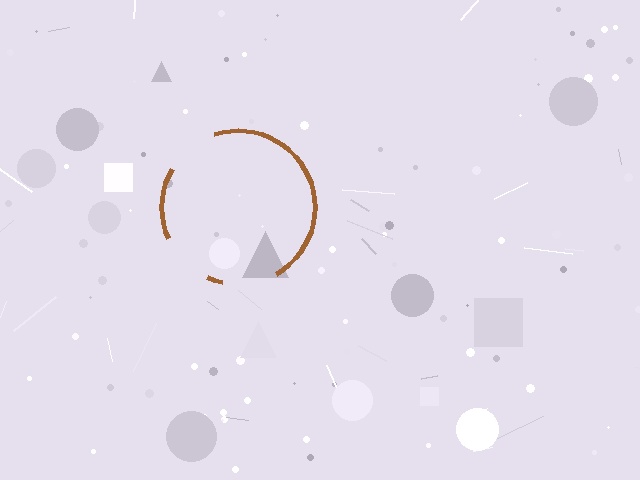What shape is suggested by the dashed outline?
The dashed outline suggests a circle.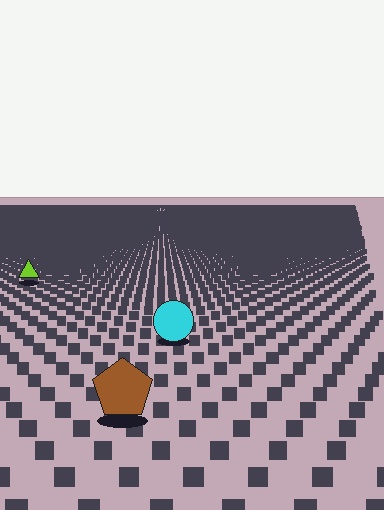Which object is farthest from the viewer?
The lime triangle is farthest from the viewer. It appears smaller and the ground texture around it is denser.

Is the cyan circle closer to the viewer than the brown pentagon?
No. The brown pentagon is closer — you can tell from the texture gradient: the ground texture is coarser near it.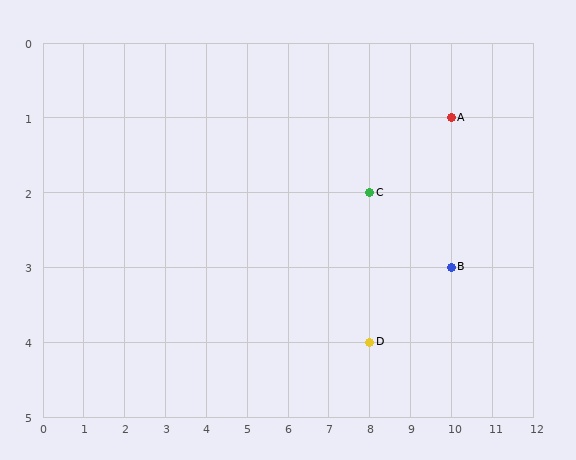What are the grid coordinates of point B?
Point B is at grid coordinates (10, 3).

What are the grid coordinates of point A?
Point A is at grid coordinates (10, 1).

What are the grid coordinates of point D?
Point D is at grid coordinates (8, 4).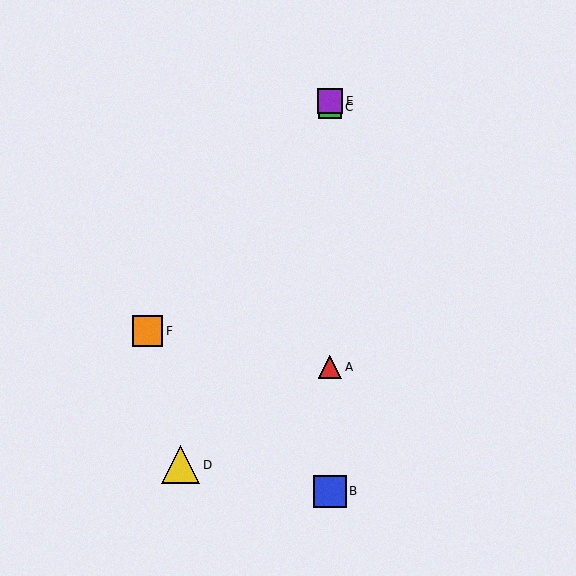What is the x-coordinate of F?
Object F is at x≈148.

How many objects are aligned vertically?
4 objects (A, B, C, E) are aligned vertically.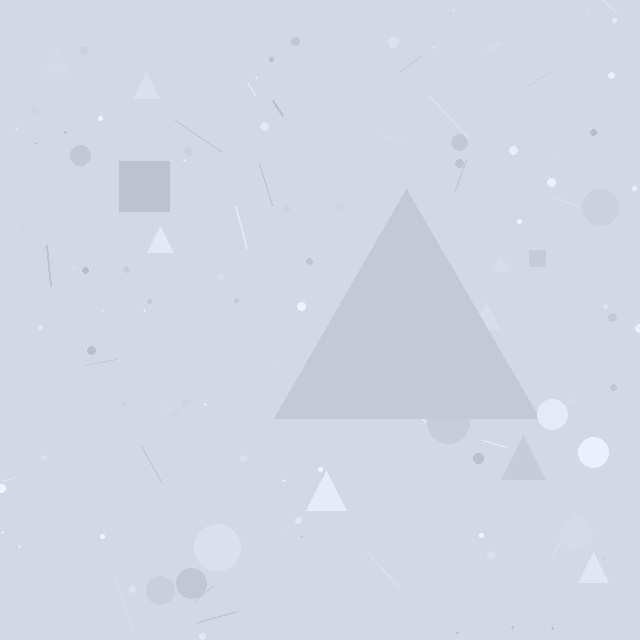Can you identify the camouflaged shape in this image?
The camouflaged shape is a triangle.